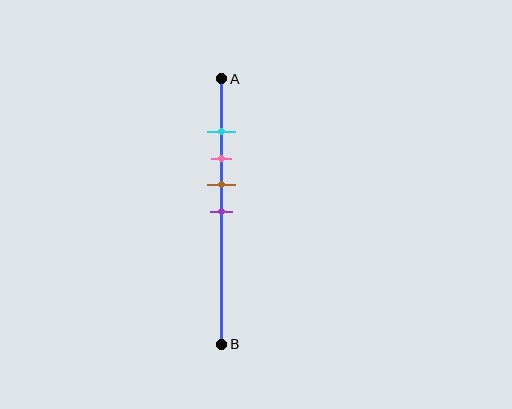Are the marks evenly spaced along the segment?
Yes, the marks are approximately evenly spaced.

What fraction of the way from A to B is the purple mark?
The purple mark is approximately 50% (0.5) of the way from A to B.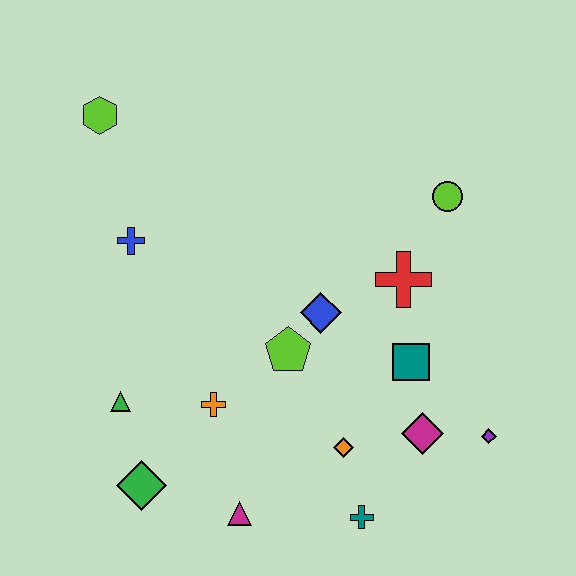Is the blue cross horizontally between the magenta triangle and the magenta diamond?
No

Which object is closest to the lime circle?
The red cross is closest to the lime circle.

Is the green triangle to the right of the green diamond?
No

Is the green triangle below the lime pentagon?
Yes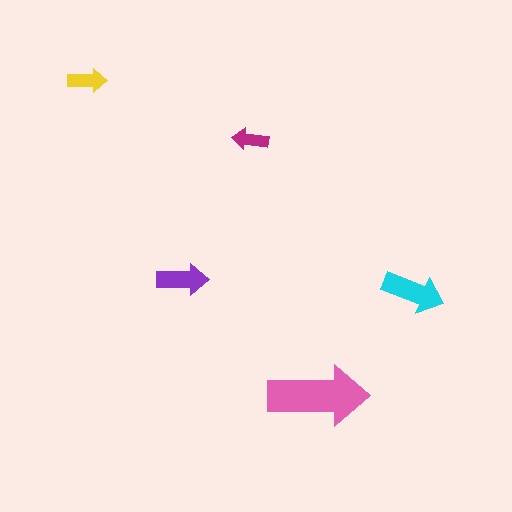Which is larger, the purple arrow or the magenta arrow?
The purple one.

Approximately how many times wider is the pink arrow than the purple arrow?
About 2 times wider.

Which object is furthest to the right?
The cyan arrow is rightmost.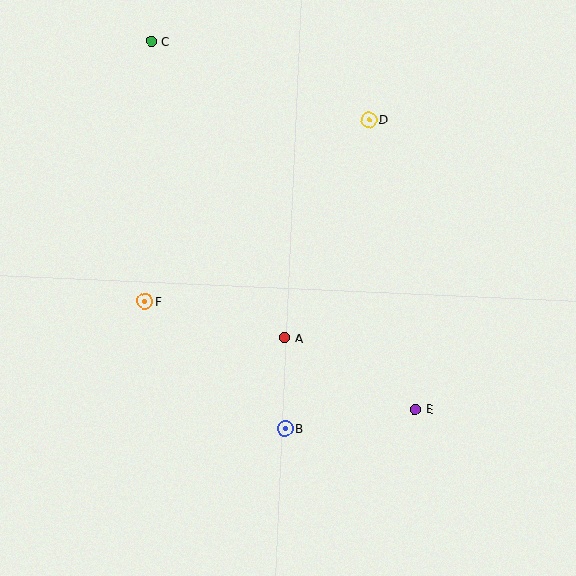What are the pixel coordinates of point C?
Point C is at (151, 42).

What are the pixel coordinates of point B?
Point B is at (285, 428).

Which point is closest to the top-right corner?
Point D is closest to the top-right corner.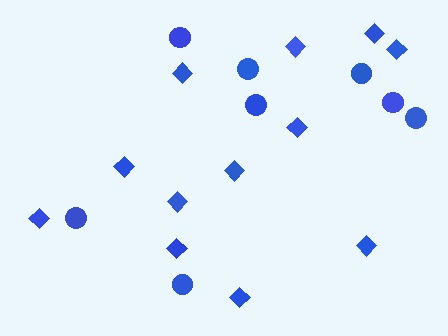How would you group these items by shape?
There are 2 groups: one group of circles (8) and one group of diamonds (12).